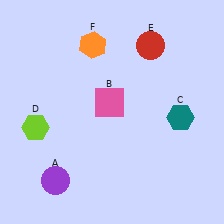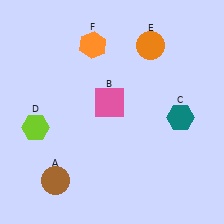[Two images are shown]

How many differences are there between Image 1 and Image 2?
There are 2 differences between the two images.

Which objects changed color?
A changed from purple to brown. E changed from red to orange.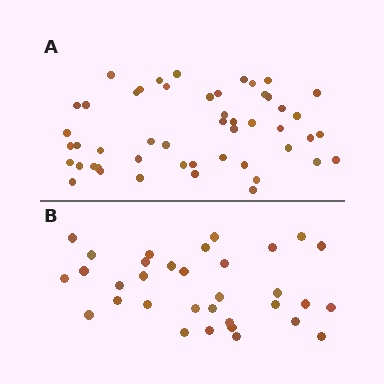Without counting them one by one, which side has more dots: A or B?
Region A (the top region) has more dots.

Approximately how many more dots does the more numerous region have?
Region A has approximately 15 more dots than region B.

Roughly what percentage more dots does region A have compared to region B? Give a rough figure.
About 50% more.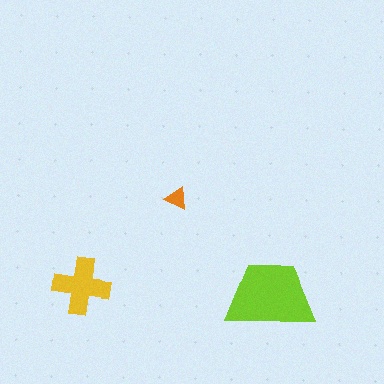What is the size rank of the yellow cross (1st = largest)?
2nd.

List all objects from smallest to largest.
The orange triangle, the yellow cross, the lime trapezoid.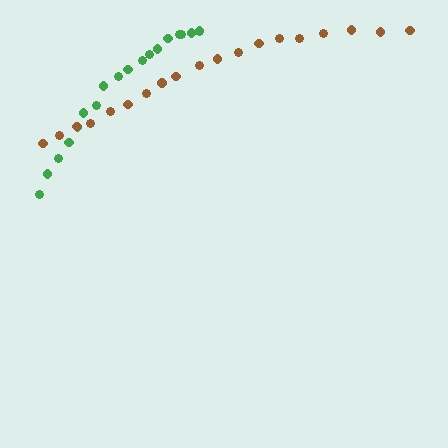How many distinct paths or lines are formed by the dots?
There are 2 distinct paths.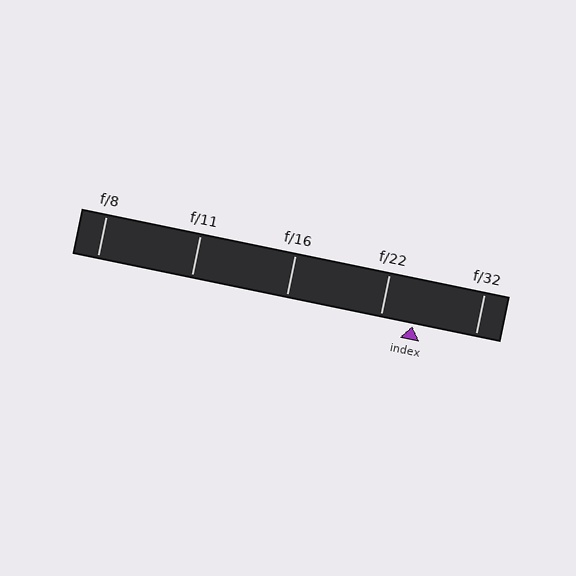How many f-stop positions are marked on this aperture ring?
There are 5 f-stop positions marked.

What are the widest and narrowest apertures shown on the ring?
The widest aperture shown is f/8 and the narrowest is f/32.